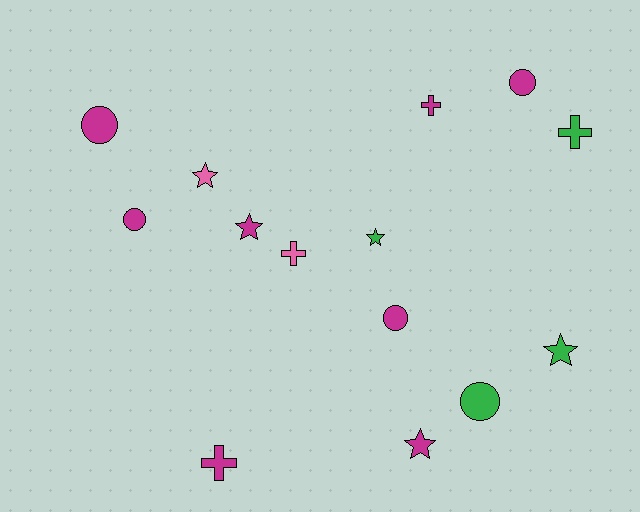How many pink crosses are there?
There is 1 pink cross.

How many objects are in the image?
There are 14 objects.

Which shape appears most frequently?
Star, with 5 objects.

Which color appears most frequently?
Magenta, with 8 objects.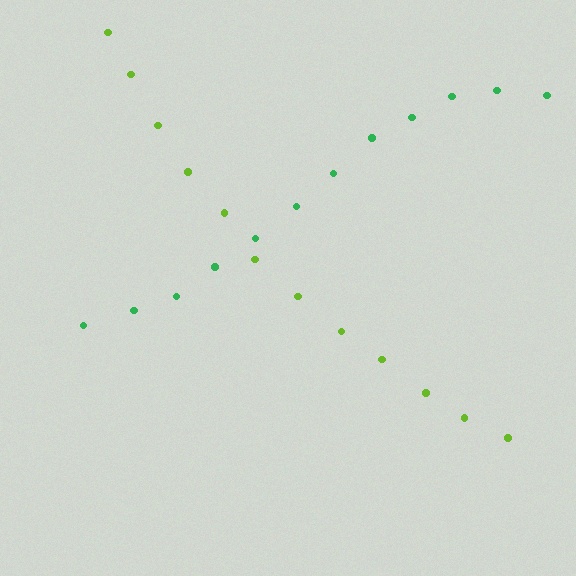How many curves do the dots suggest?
There are 2 distinct paths.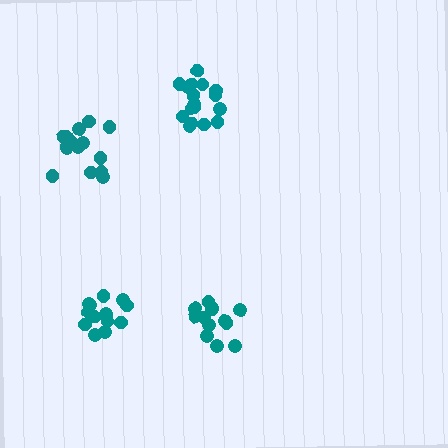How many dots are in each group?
Group 1: 13 dots, Group 2: 13 dots, Group 3: 16 dots, Group 4: 17 dots (59 total).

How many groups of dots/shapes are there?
There are 4 groups.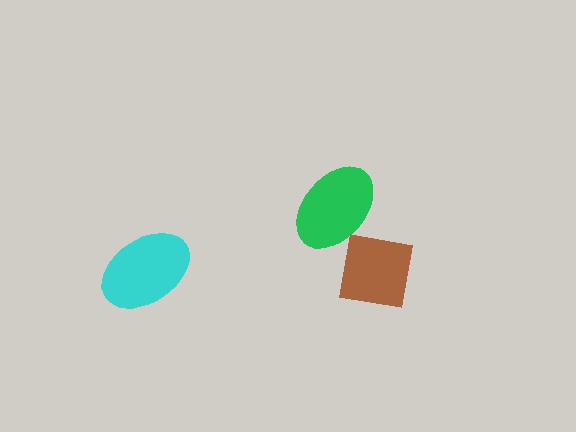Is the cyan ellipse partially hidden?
No, no other shape covers it.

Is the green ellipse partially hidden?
Yes, it is partially covered by another shape.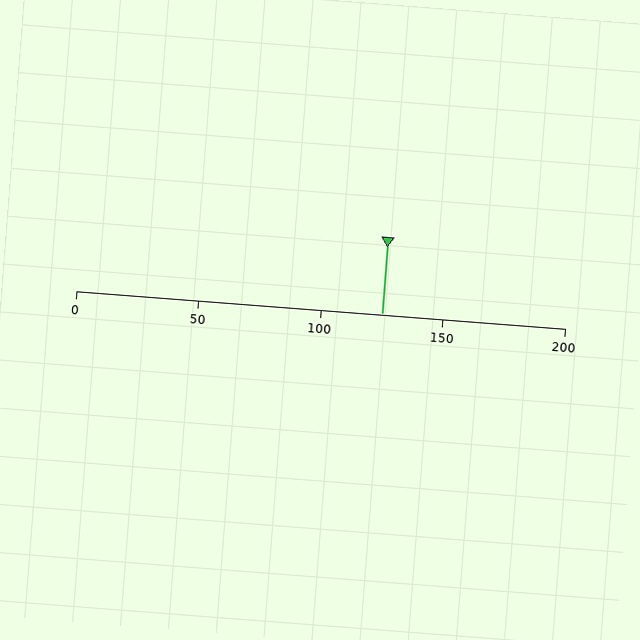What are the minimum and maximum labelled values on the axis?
The axis runs from 0 to 200.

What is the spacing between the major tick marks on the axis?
The major ticks are spaced 50 apart.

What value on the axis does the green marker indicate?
The marker indicates approximately 125.